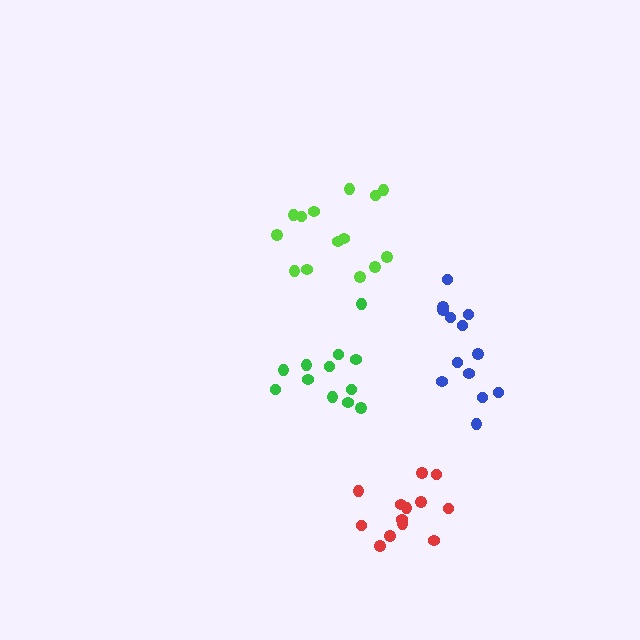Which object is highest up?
The lime cluster is topmost.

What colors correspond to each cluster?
The clusters are colored: blue, lime, red, green.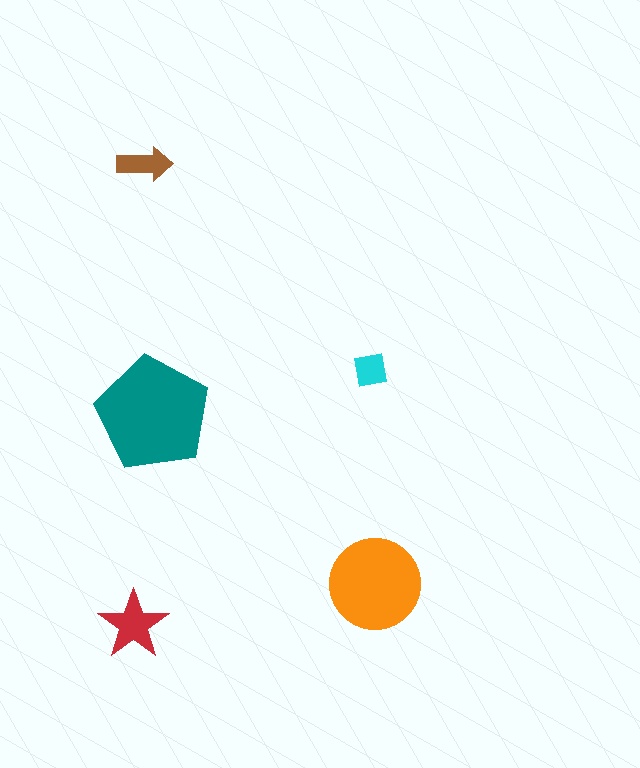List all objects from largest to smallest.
The teal pentagon, the orange circle, the red star, the brown arrow, the cyan square.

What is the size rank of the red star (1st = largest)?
3rd.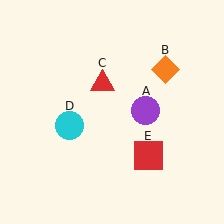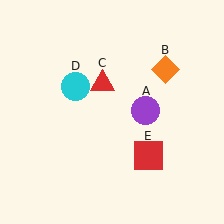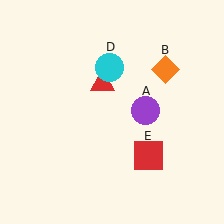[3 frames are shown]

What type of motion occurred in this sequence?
The cyan circle (object D) rotated clockwise around the center of the scene.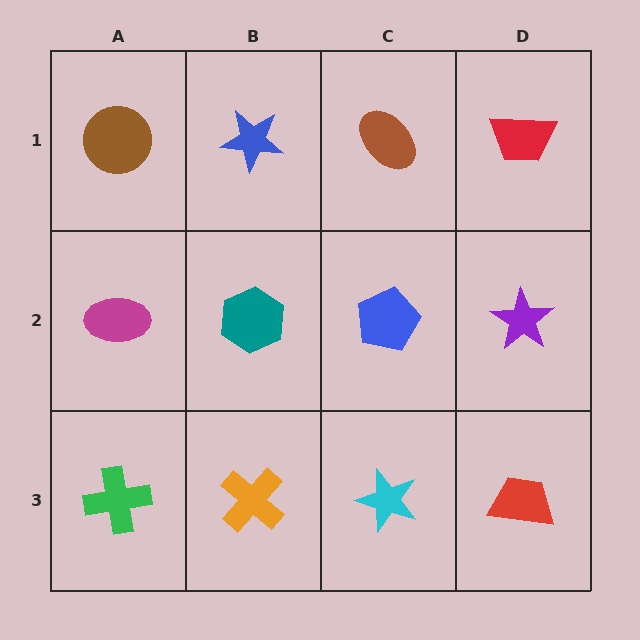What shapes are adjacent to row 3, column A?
A magenta ellipse (row 2, column A), an orange cross (row 3, column B).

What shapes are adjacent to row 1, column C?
A blue pentagon (row 2, column C), a blue star (row 1, column B), a red trapezoid (row 1, column D).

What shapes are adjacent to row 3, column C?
A blue pentagon (row 2, column C), an orange cross (row 3, column B), a red trapezoid (row 3, column D).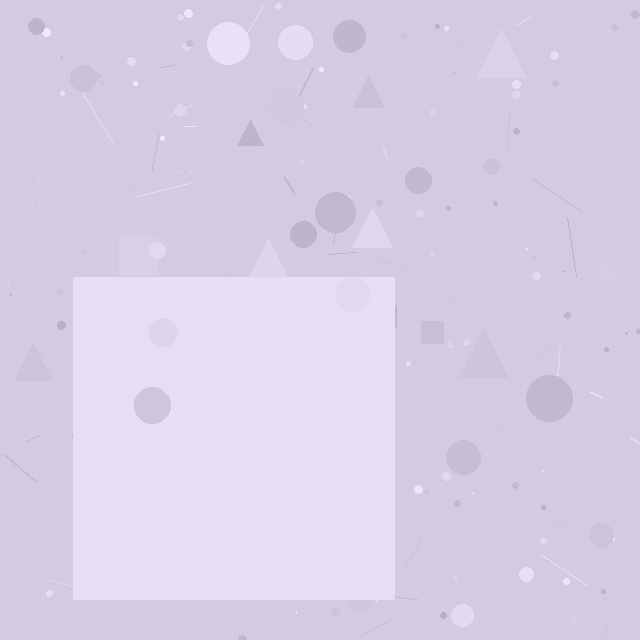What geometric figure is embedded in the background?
A square is embedded in the background.